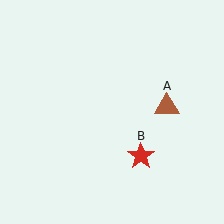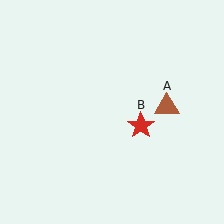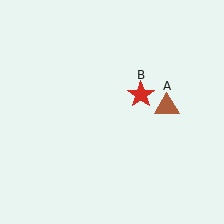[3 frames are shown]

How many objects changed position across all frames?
1 object changed position: red star (object B).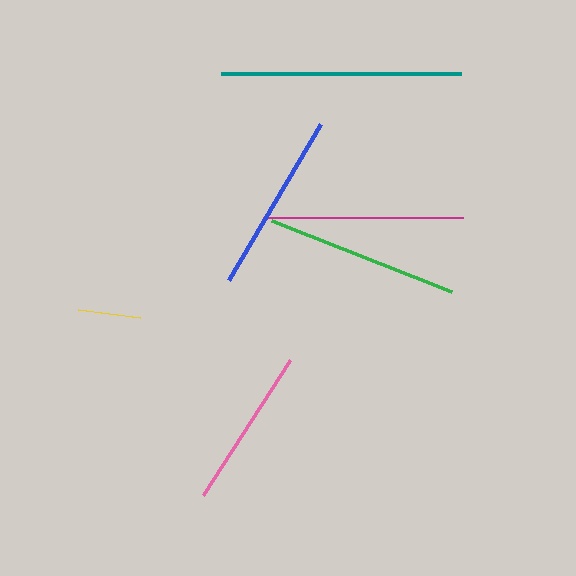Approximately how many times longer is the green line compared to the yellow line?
The green line is approximately 3.1 times the length of the yellow line.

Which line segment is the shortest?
The yellow line is the shortest at approximately 62 pixels.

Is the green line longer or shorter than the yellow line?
The green line is longer than the yellow line.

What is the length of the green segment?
The green segment is approximately 193 pixels long.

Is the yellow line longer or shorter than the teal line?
The teal line is longer than the yellow line.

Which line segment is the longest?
The teal line is the longest at approximately 239 pixels.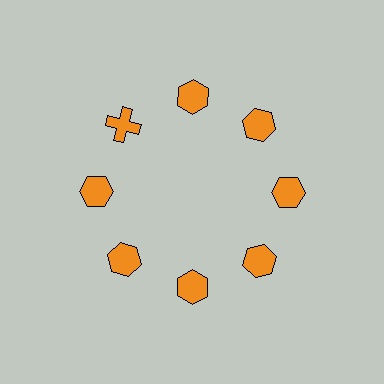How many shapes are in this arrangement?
There are 8 shapes arranged in a ring pattern.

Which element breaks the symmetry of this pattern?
The orange cross at roughly the 10 o'clock position breaks the symmetry. All other shapes are orange hexagons.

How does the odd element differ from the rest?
It has a different shape: cross instead of hexagon.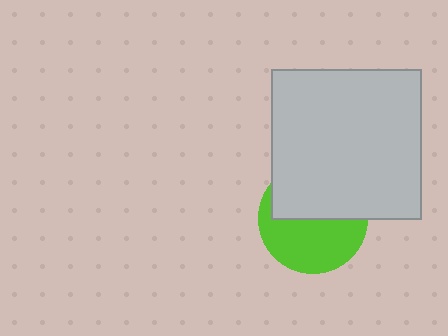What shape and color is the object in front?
The object in front is a light gray square.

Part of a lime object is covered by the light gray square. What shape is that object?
It is a circle.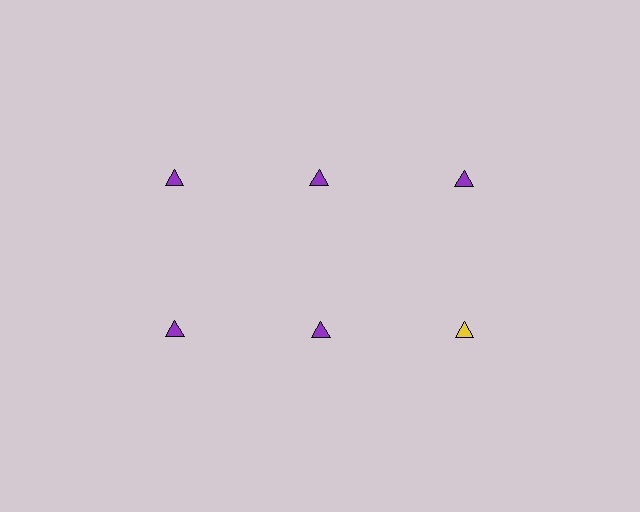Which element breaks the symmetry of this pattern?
The yellow triangle in the second row, center column breaks the symmetry. All other shapes are purple triangles.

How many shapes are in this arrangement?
There are 6 shapes arranged in a grid pattern.